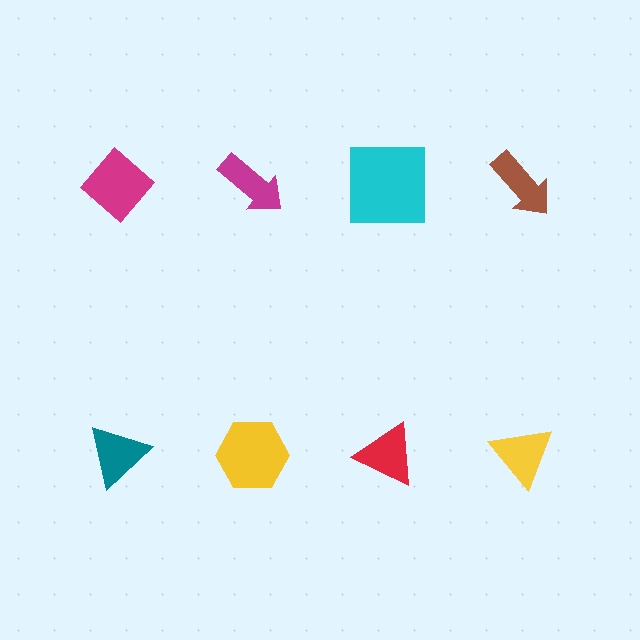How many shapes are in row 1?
4 shapes.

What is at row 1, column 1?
A magenta diamond.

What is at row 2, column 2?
A yellow hexagon.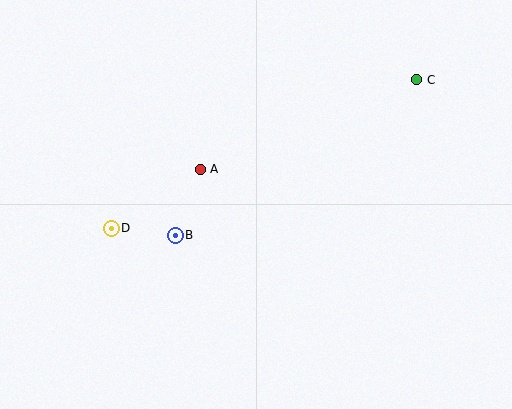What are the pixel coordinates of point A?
Point A is at (200, 169).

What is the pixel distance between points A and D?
The distance between A and D is 107 pixels.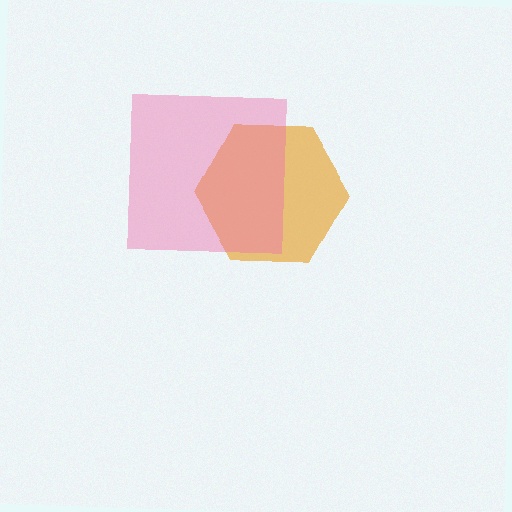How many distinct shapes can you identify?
There are 2 distinct shapes: an orange hexagon, a pink square.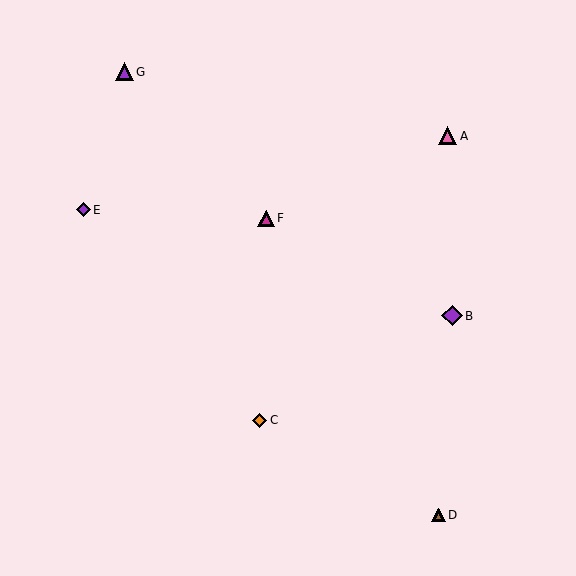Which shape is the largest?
The purple diamond (labeled B) is the largest.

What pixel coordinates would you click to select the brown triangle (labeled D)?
Click at (438, 515) to select the brown triangle D.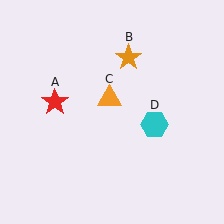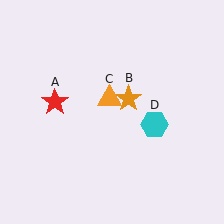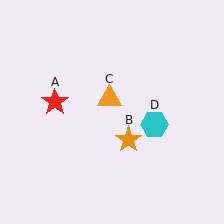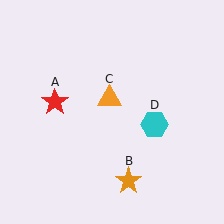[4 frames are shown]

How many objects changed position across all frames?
1 object changed position: orange star (object B).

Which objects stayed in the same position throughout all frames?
Red star (object A) and orange triangle (object C) and cyan hexagon (object D) remained stationary.